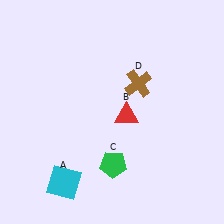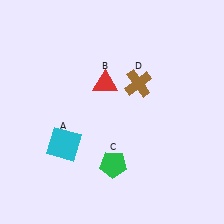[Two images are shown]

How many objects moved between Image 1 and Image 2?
2 objects moved between the two images.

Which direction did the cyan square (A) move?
The cyan square (A) moved up.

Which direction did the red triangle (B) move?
The red triangle (B) moved up.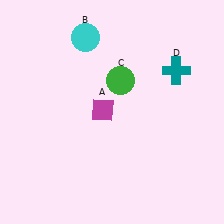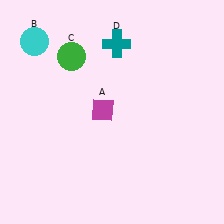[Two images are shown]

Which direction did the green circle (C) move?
The green circle (C) moved left.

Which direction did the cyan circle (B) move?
The cyan circle (B) moved left.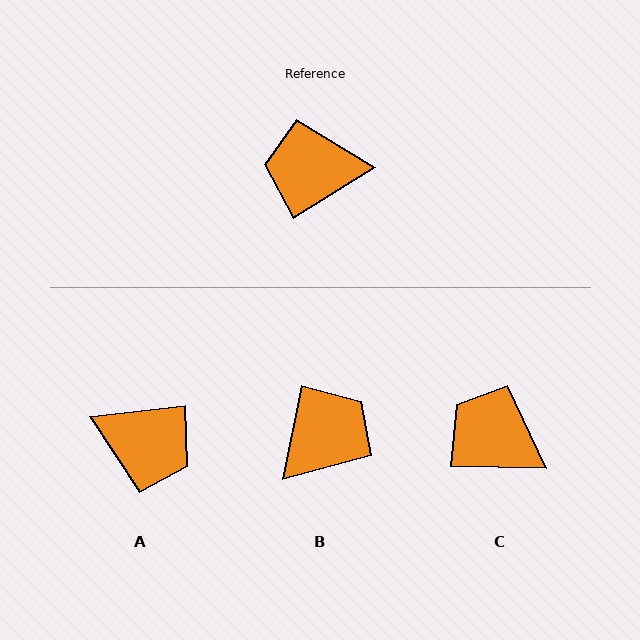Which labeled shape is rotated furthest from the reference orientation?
A, about 154 degrees away.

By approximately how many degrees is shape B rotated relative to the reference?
Approximately 133 degrees clockwise.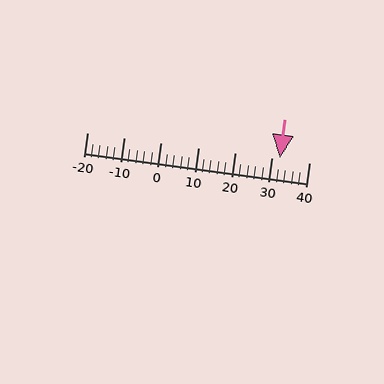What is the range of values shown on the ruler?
The ruler shows values from -20 to 40.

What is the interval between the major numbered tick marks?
The major tick marks are spaced 10 units apart.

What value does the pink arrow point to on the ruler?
The pink arrow points to approximately 32.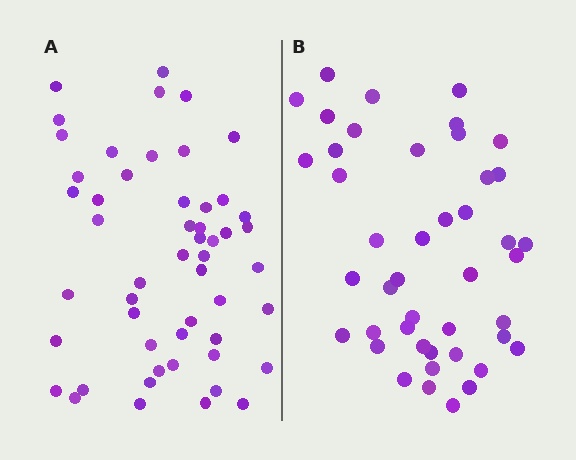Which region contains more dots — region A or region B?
Region A (the left region) has more dots.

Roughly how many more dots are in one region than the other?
Region A has roughly 8 or so more dots than region B.